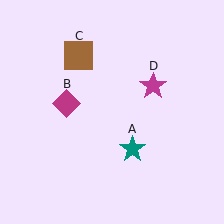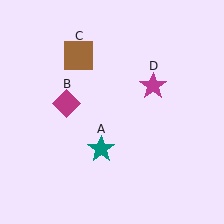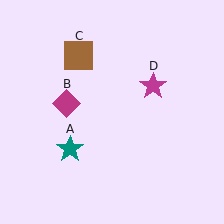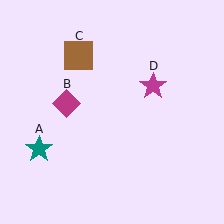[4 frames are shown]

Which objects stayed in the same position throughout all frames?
Magenta diamond (object B) and brown square (object C) and magenta star (object D) remained stationary.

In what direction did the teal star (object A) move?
The teal star (object A) moved left.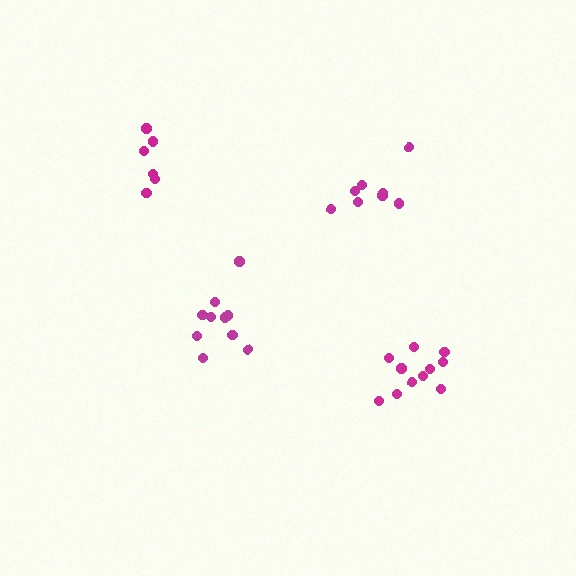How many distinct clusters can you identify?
There are 4 distinct clusters.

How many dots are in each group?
Group 1: 6 dots, Group 2: 10 dots, Group 3: 11 dots, Group 4: 8 dots (35 total).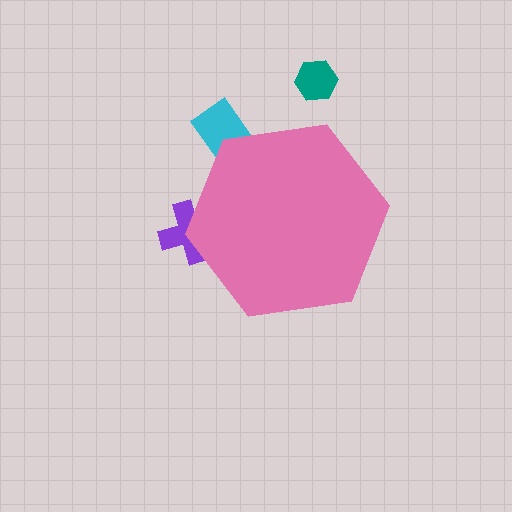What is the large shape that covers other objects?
A pink hexagon.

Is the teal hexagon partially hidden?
No, the teal hexagon is fully visible.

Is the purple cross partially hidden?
Yes, the purple cross is partially hidden behind the pink hexagon.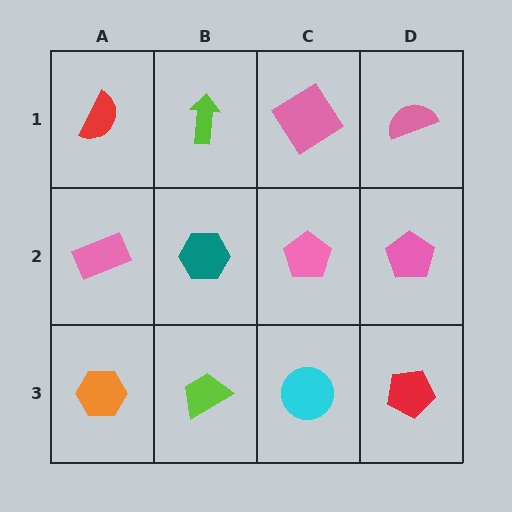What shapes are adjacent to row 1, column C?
A pink pentagon (row 2, column C), a lime arrow (row 1, column B), a pink semicircle (row 1, column D).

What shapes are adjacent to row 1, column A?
A pink rectangle (row 2, column A), a lime arrow (row 1, column B).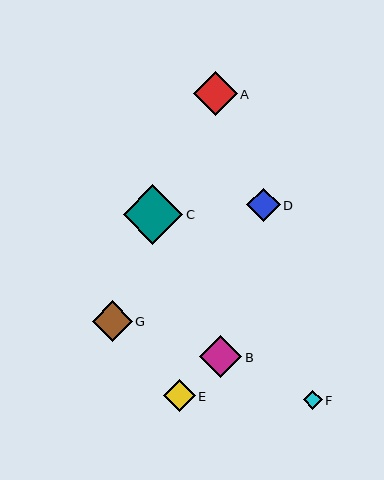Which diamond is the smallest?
Diamond F is the smallest with a size of approximately 19 pixels.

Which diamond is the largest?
Diamond C is the largest with a size of approximately 60 pixels.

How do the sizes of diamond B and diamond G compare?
Diamond B and diamond G are approximately the same size.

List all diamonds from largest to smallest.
From largest to smallest: C, A, B, G, D, E, F.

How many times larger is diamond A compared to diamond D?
Diamond A is approximately 1.3 times the size of diamond D.